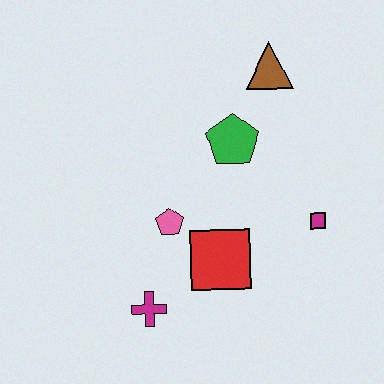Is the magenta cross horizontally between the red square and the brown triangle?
No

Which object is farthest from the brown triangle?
The magenta cross is farthest from the brown triangle.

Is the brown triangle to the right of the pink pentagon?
Yes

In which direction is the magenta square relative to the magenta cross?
The magenta square is to the right of the magenta cross.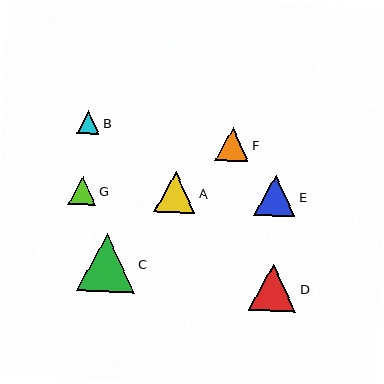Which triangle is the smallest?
Triangle B is the smallest with a size of approximately 23 pixels.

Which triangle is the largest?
Triangle C is the largest with a size of approximately 58 pixels.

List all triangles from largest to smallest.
From largest to smallest: C, D, A, E, F, G, B.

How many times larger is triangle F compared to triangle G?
Triangle F is approximately 1.2 times the size of triangle G.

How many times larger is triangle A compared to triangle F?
Triangle A is approximately 1.2 times the size of triangle F.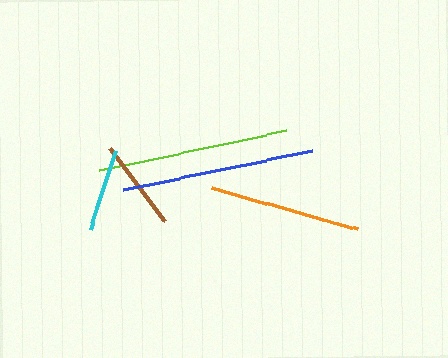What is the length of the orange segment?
The orange segment is approximately 151 pixels long.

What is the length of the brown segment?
The brown segment is approximately 92 pixels long.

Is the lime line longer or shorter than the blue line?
The blue line is longer than the lime line.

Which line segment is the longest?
The blue line is the longest at approximately 193 pixels.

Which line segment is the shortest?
The cyan line is the shortest at approximately 82 pixels.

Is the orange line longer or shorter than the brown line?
The orange line is longer than the brown line.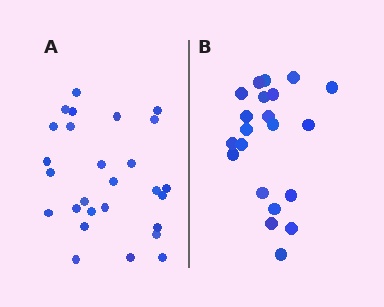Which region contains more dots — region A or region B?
Region A (the left region) has more dots.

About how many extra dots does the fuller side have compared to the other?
Region A has about 6 more dots than region B.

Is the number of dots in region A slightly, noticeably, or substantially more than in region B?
Region A has noticeably more, but not dramatically so. The ratio is roughly 1.3 to 1.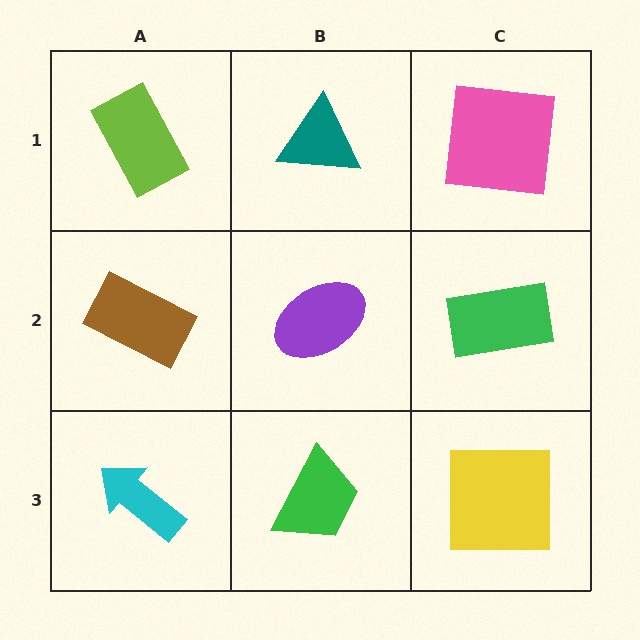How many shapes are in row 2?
3 shapes.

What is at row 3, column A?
A cyan arrow.